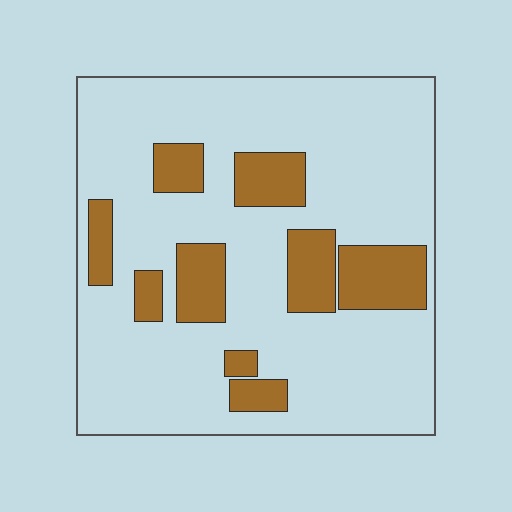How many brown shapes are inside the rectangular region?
9.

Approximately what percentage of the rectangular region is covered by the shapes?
Approximately 20%.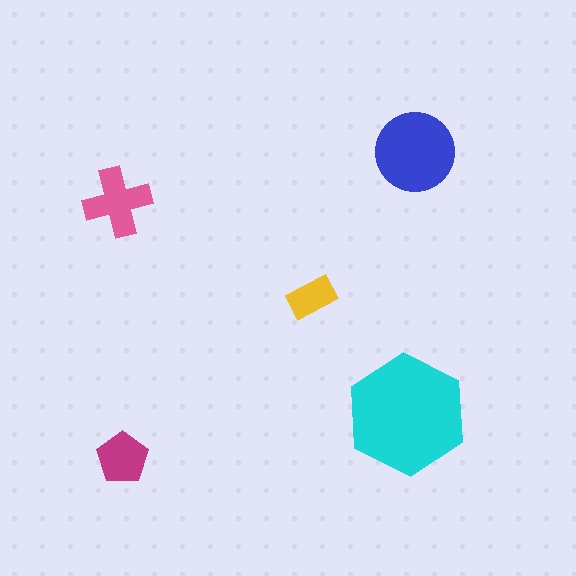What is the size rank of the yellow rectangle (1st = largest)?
5th.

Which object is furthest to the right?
The blue circle is rightmost.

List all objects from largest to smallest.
The cyan hexagon, the blue circle, the pink cross, the magenta pentagon, the yellow rectangle.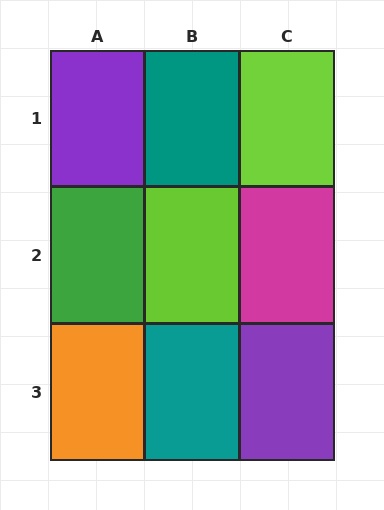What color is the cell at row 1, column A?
Purple.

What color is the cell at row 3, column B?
Teal.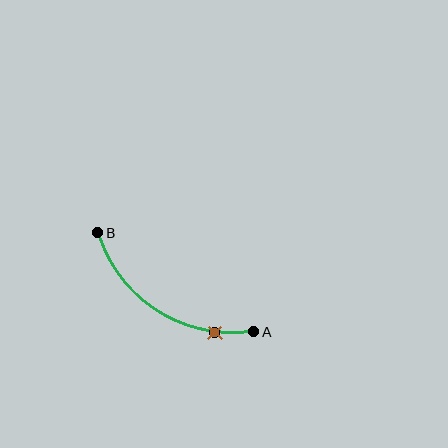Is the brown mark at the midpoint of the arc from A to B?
No. The brown mark lies on the arc but is closer to endpoint A. The arc midpoint would be at the point on the curve equidistant along the arc from both A and B.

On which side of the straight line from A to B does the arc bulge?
The arc bulges below the straight line connecting A and B.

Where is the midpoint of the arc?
The arc midpoint is the point on the curve farthest from the straight line joining A and B. It sits below that line.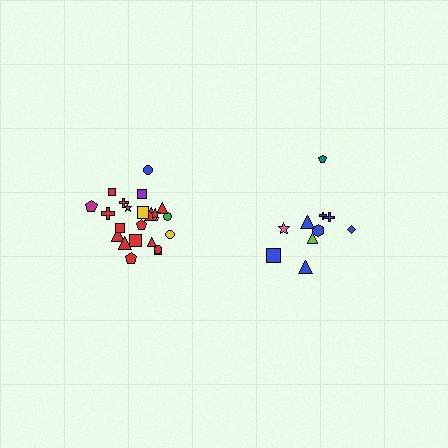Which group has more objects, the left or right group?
The left group.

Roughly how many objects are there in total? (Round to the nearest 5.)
Roughly 30 objects in total.